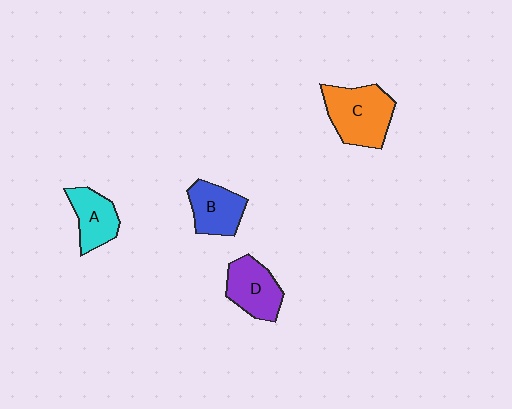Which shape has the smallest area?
Shape A (cyan).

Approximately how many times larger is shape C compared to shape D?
Approximately 1.3 times.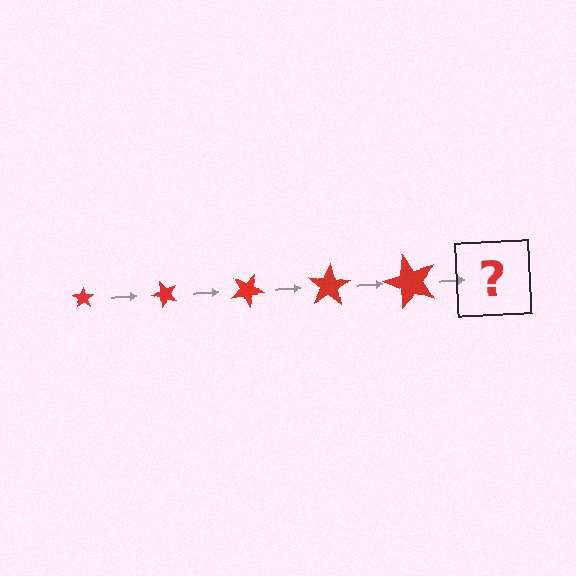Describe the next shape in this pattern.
It should be a star, larger than the previous one and rotated 250 degrees from the start.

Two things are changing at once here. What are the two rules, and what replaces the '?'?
The two rules are that the star grows larger each step and it rotates 50 degrees each step. The '?' should be a star, larger than the previous one and rotated 250 degrees from the start.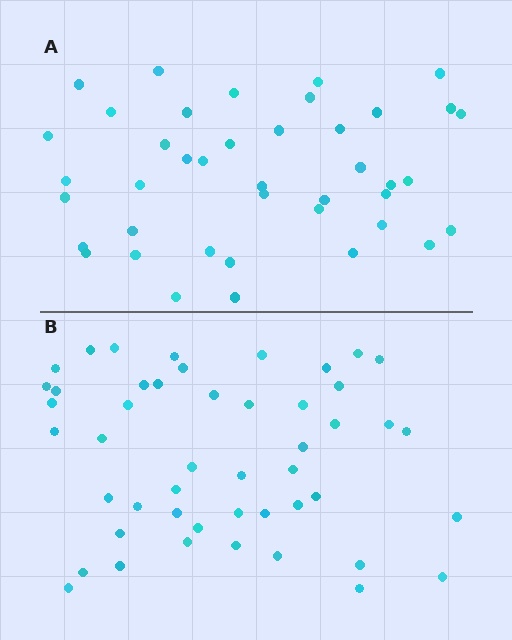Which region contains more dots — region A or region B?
Region B (the bottom region) has more dots.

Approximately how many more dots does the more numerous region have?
Region B has roughly 8 or so more dots than region A.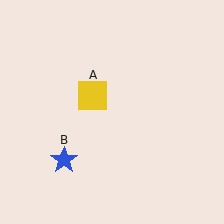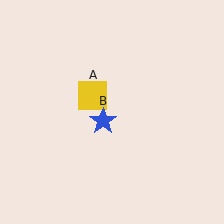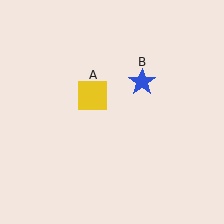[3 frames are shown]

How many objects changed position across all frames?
1 object changed position: blue star (object B).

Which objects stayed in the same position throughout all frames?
Yellow square (object A) remained stationary.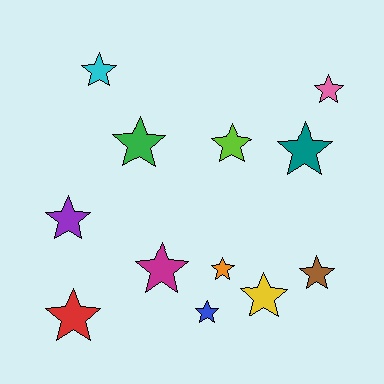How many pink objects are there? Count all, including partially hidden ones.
There is 1 pink object.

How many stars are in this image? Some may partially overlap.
There are 12 stars.